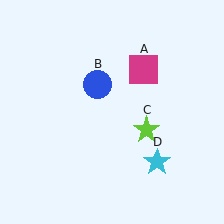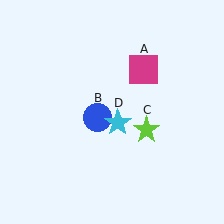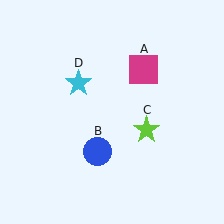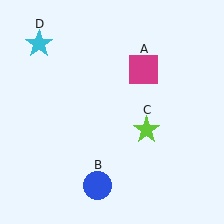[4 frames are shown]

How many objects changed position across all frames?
2 objects changed position: blue circle (object B), cyan star (object D).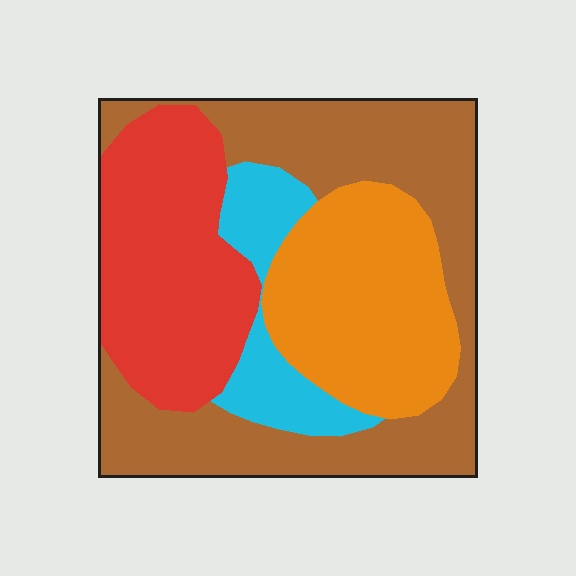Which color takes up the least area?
Cyan, at roughly 10%.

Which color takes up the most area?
Brown, at roughly 40%.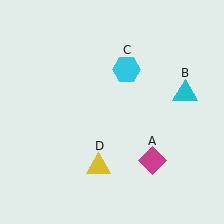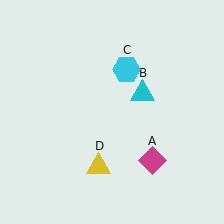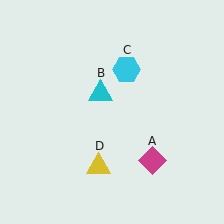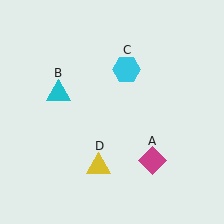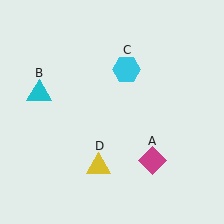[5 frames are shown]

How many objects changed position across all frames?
1 object changed position: cyan triangle (object B).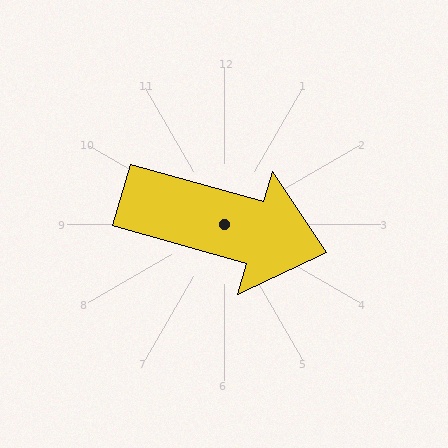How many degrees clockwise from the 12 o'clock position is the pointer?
Approximately 106 degrees.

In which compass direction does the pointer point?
East.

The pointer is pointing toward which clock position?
Roughly 4 o'clock.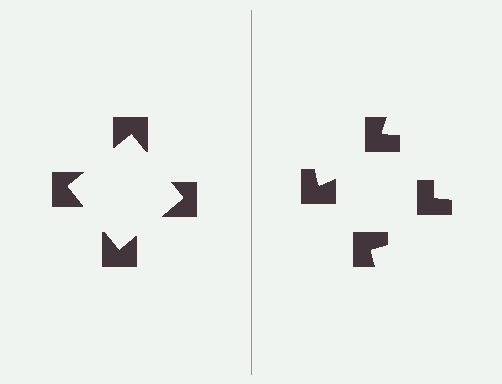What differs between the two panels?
The notched squares are positioned identically on both sides; only the wedge orientations differ. On the left they align to a square; on the right they are misaligned.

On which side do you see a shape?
An illusory square appears on the left side. On the right side the wedge cuts are rotated, so no coherent shape forms.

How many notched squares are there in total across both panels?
8 — 4 on each side.